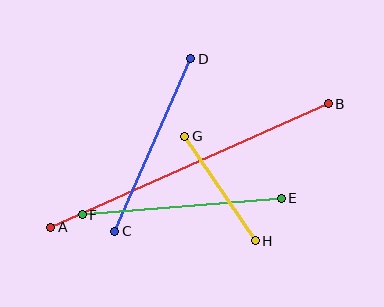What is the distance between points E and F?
The distance is approximately 200 pixels.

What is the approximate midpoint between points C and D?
The midpoint is at approximately (153, 145) pixels.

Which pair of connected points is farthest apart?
Points A and B are farthest apart.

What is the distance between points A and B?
The distance is approximately 304 pixels.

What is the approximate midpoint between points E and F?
The midpoint is at approximately (182, 206) pixels.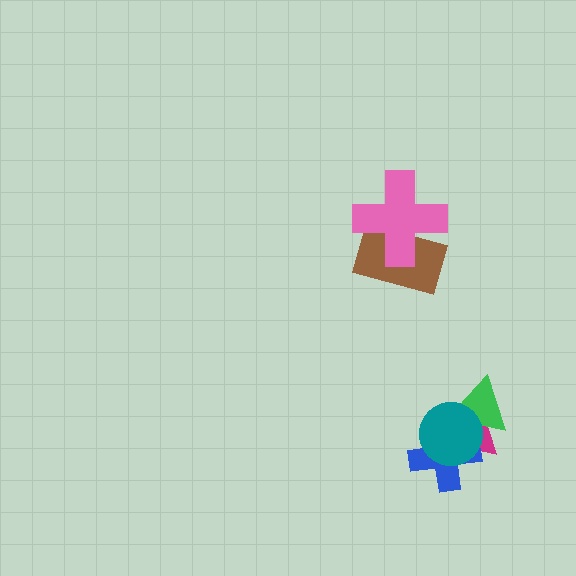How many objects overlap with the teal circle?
3 objects overlap with the teal circle.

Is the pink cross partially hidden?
No, no other shape covers it.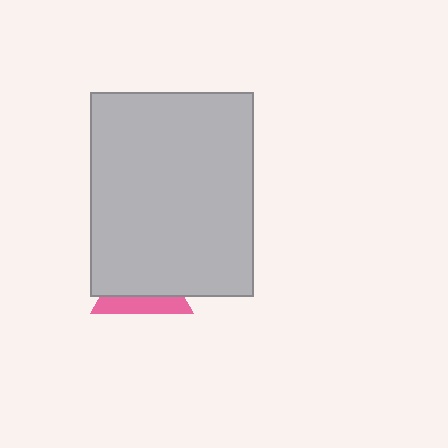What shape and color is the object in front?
The object in front is a light gray rectangle.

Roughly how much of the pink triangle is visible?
A small part of it is visible (roughly 32%).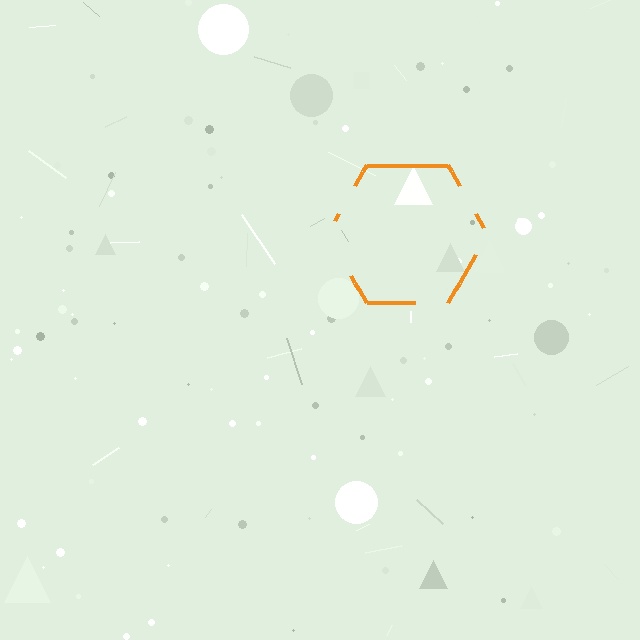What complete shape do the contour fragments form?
The contour fragments form a hexagon.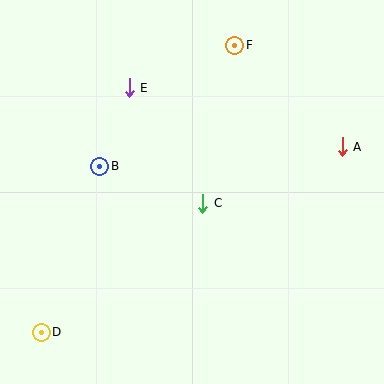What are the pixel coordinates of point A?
Point A is at (342, 147).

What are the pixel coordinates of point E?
Point E is at (129, 88).